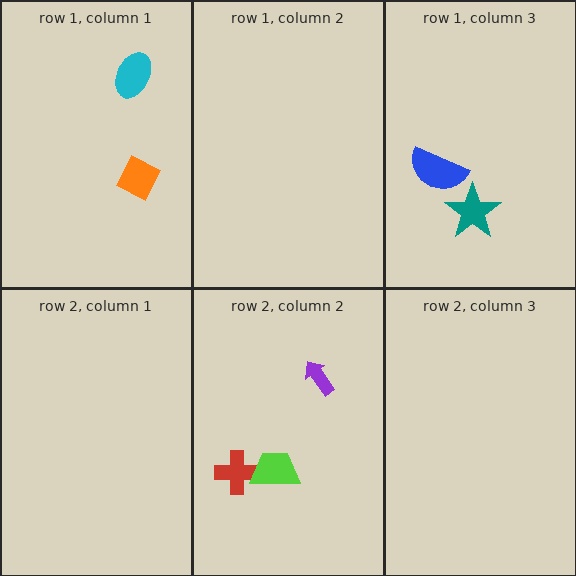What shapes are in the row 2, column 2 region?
The purple arrow, the red cross, the lime trapezoid.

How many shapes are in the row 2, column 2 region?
3.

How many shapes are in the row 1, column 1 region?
2.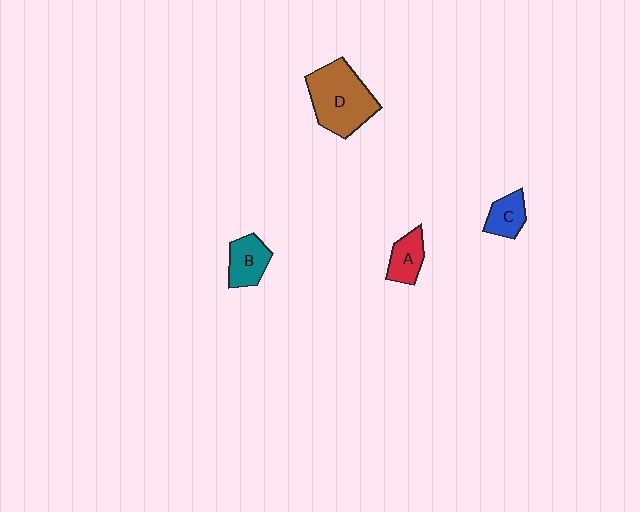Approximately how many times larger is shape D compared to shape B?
Approximately 2.0 times.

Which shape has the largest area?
Shape D (brown).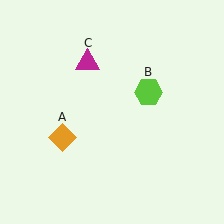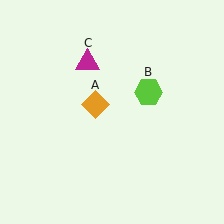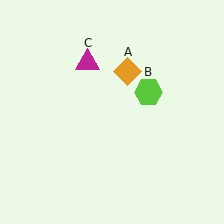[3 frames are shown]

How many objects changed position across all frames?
1 object changed position: orange diamond (object A).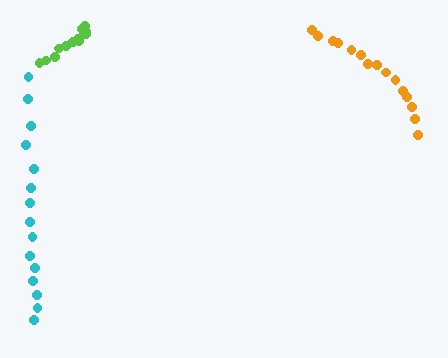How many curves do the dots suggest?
There are 3 distinct paths.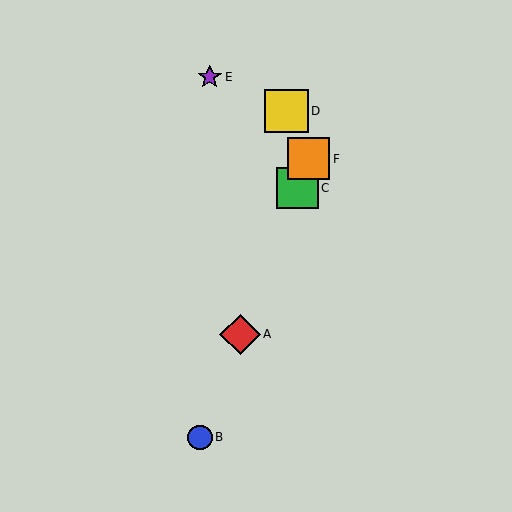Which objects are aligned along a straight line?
Objects A, B, C, F are aligned along a straight line.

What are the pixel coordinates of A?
Object A is at (240, 334).